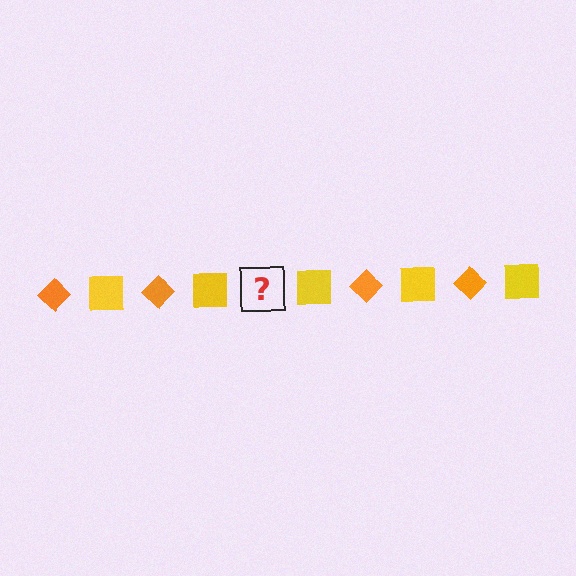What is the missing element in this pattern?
The missing element is an orange diamond.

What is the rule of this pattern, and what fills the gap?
The rule is that the pattern alternates between orange diamond and yellow square. The gap should be filled with an orange diamond.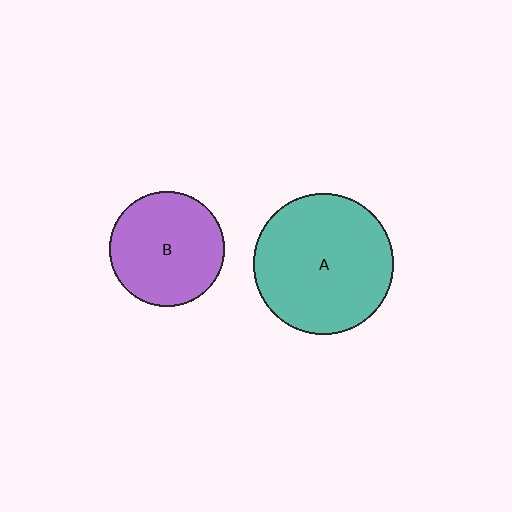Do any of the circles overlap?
No, none of the circles overlap.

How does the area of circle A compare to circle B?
Approximately 1.5 times.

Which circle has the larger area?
Circle A (teal).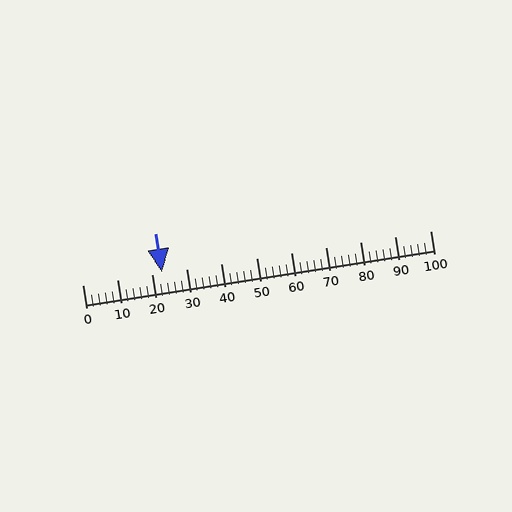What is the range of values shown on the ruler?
The ruler shows values from 0 to 100.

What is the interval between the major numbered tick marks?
The major tick marks are spaced 10 units apart.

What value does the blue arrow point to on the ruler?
The blue arrow points to approximately 23.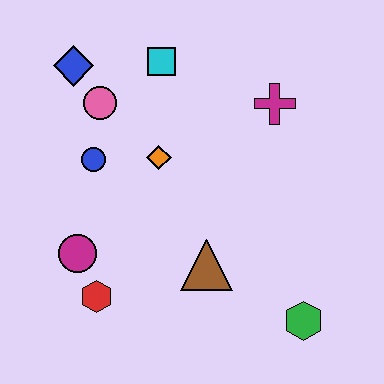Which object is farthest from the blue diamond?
The green hexagon is farthest from the blue diamond.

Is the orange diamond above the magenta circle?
Yes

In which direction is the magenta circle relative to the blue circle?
The magenta circle is below the blue circle.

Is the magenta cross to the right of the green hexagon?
No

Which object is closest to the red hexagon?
The magenta circle is closest to the red hexagon.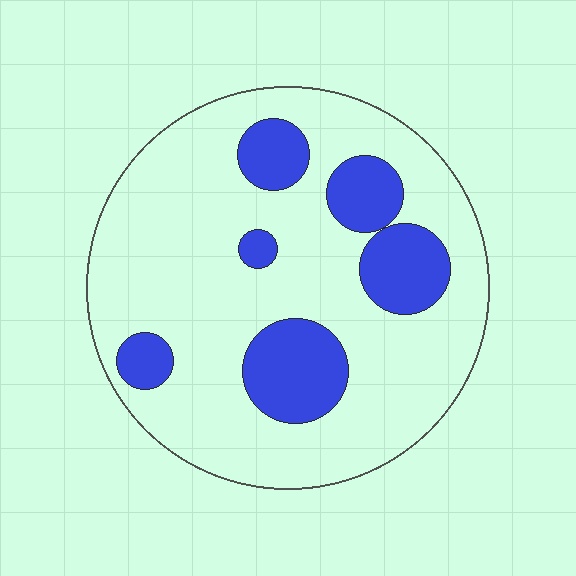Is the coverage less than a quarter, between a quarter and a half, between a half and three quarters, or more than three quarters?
Less than a quarter.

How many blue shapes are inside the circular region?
6.